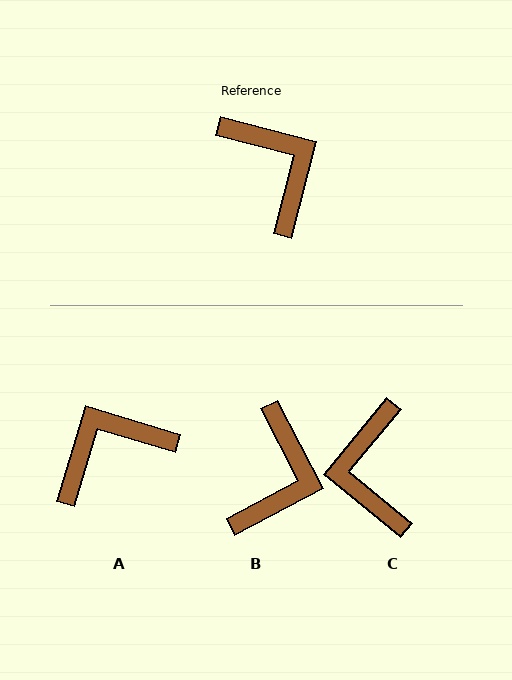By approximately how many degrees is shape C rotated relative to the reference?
Approximately 155 degrees counter-clockwise.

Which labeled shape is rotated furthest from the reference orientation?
C, about 155 degrees away.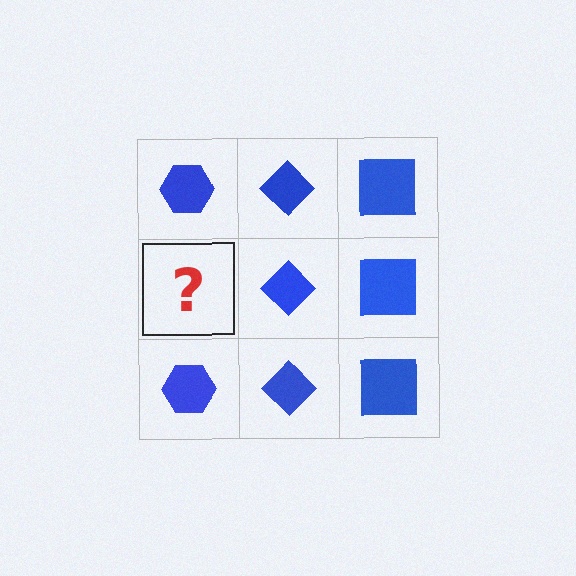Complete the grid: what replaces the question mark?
The question mark should be replaced with a blue hexagon.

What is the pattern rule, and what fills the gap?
The rule is that each column has a consistent shape. The gap should be filled with a blue hexagon.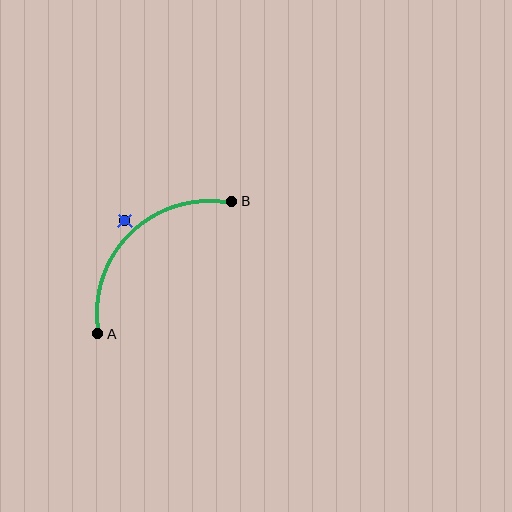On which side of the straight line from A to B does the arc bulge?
The arc bulges above and to the left of the straight line connecting A and B.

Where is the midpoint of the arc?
The arc midpoint is the point on the curve farthest from the straight line joining A and B. It sits above and to the left of that line.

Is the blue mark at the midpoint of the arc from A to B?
No — the blue mark does not lie on the arc at all. It sits slightly outside the curve.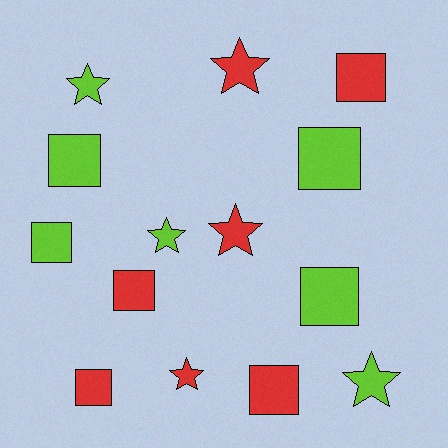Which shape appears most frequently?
Square, with 8 objects.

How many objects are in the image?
There are 14 objects.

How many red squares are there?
There are 4 red squares.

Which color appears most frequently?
Lime, with 7 objects.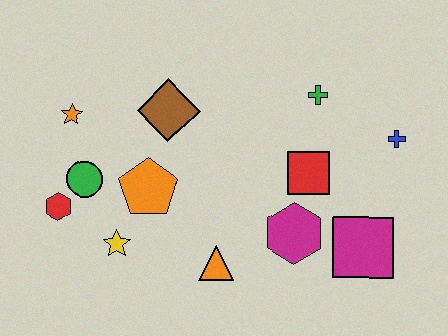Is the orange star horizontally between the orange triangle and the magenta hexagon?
No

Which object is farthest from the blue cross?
The red hexagon is farthest from the blue cross.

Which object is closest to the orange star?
The green circle is closest to the orange star.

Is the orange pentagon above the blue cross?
No